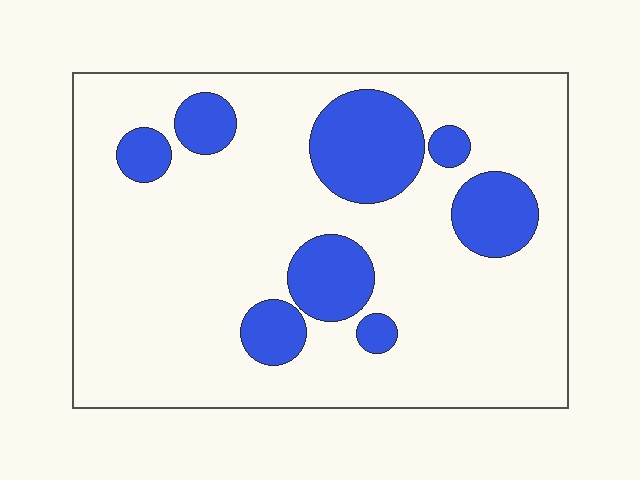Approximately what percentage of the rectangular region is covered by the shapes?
Approximately 20%.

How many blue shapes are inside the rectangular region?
8.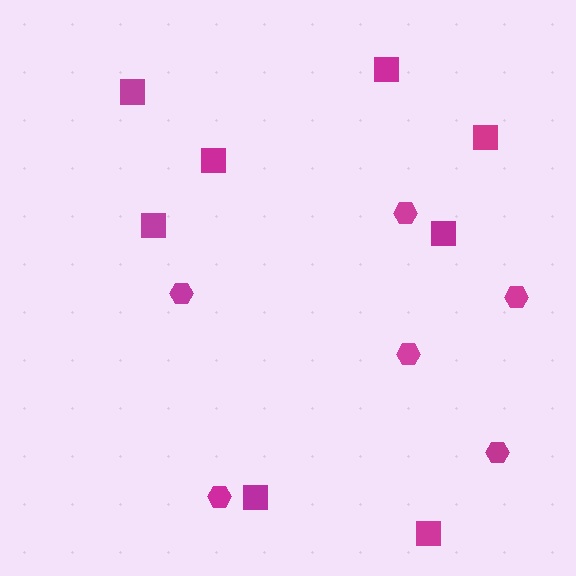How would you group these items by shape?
There are 2 groups: one group of squares (8) and one group of hexagons (6).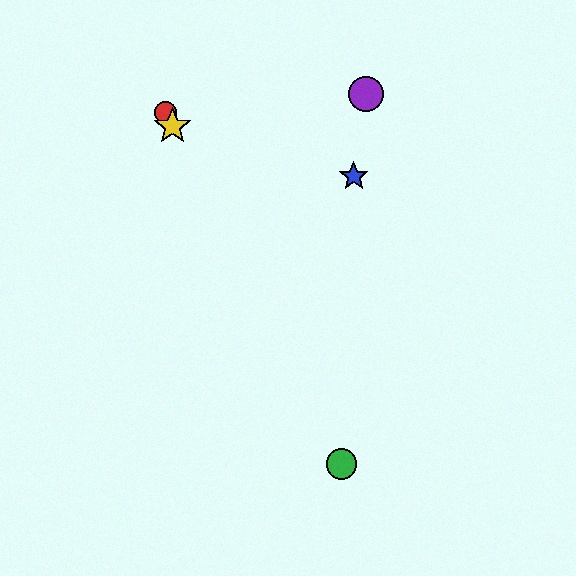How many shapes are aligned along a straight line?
3 shapes (the red circle, the green circle, the yellow star) are aligned along a straight line.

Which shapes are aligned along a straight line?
The red circle, the green circle, the yellow star are aligned along a straight line.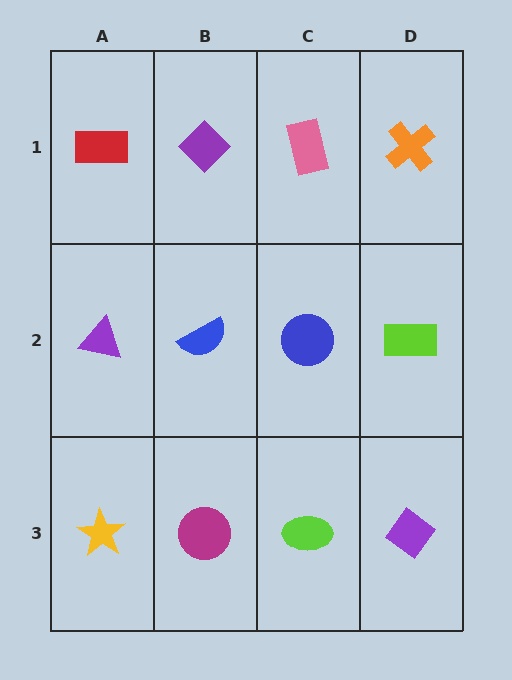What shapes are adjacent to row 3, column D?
A lime rectangle (row 2, column D), a lime ellipse (row 3, column C).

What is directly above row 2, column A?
A red rectangle.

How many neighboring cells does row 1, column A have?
2.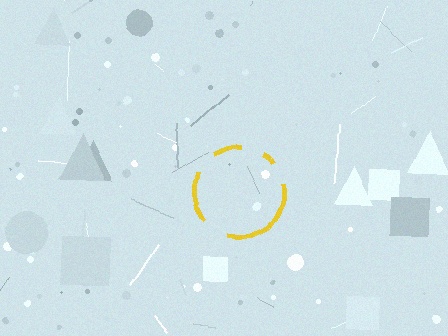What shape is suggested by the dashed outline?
The dashed outline suggests a circle.